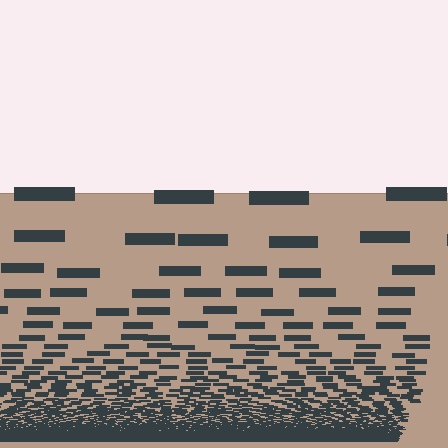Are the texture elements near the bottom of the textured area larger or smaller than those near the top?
Smaller. The gradient is inverted — elements near the bottom are smaller and denser.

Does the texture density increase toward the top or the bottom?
Density increases toward the bottom.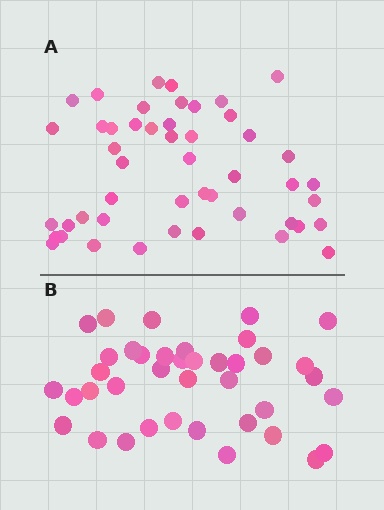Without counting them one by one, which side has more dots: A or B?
Region A (the top region) has more dots.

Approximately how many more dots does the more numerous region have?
Region A has roughly 8 or so more dots than region B.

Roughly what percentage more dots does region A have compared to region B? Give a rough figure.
About 25% more.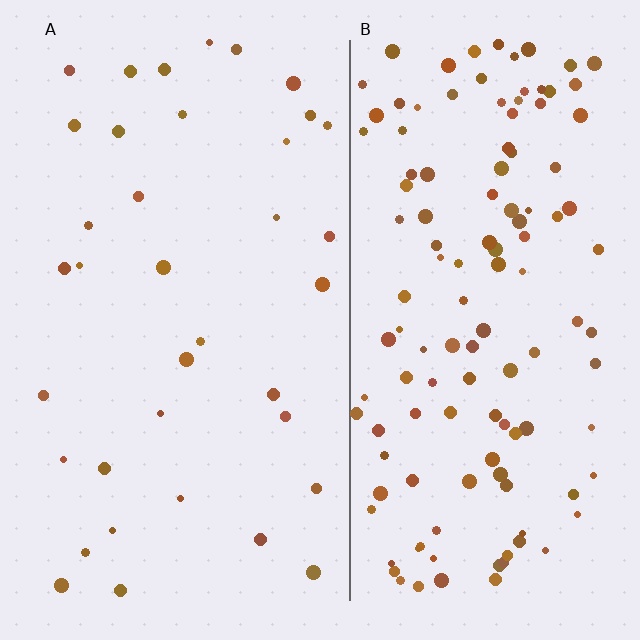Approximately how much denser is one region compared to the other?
Approximately 3.5× — region B over region A.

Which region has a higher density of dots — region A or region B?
B (the right).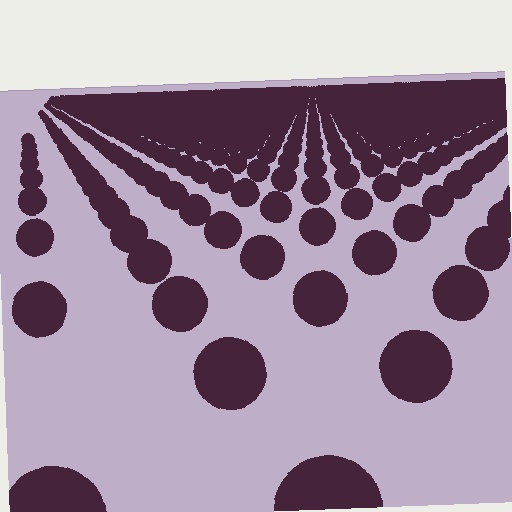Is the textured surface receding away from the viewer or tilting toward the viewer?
The surface is receding away from the viewer. Texture elements get smaller and denser toward the top.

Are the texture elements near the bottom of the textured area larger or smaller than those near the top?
Larger. Near the bottom, elements are closer to the viewer and appear at a bigger on-screen size.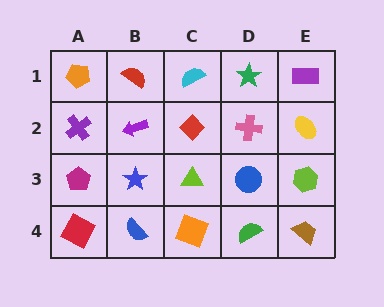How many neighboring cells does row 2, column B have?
4.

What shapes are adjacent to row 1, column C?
A red diamond (row 2, column C), a red semicircle (row 1, column B), a green star (row 1, column D).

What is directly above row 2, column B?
A red semicircle.